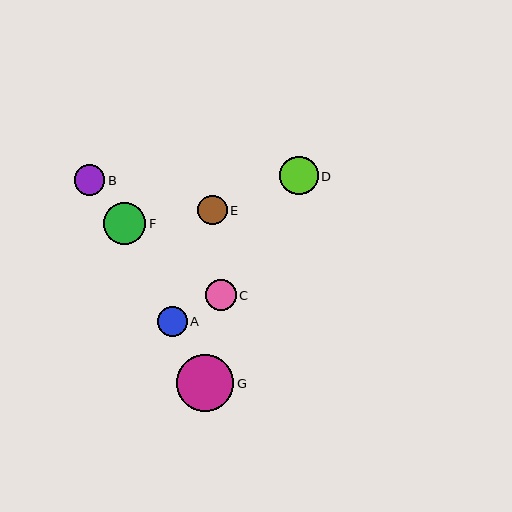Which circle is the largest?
Circle G is the largest with a size of approximately 58 pixels.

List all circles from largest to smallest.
From largest to smallest: G, F, D, C, B, A, E.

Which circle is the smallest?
Circle E is the smallest with a size of approximately 30 pixels.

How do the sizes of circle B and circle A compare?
Circle B and circle A are approximately the same size.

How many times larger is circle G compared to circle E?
Circle G is approximately 1.9 times the size of circle E.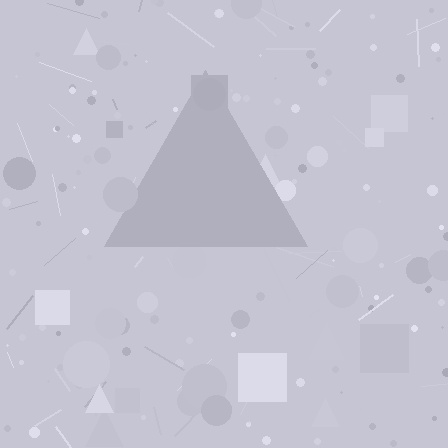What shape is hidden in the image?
A triangle is hidden in the image.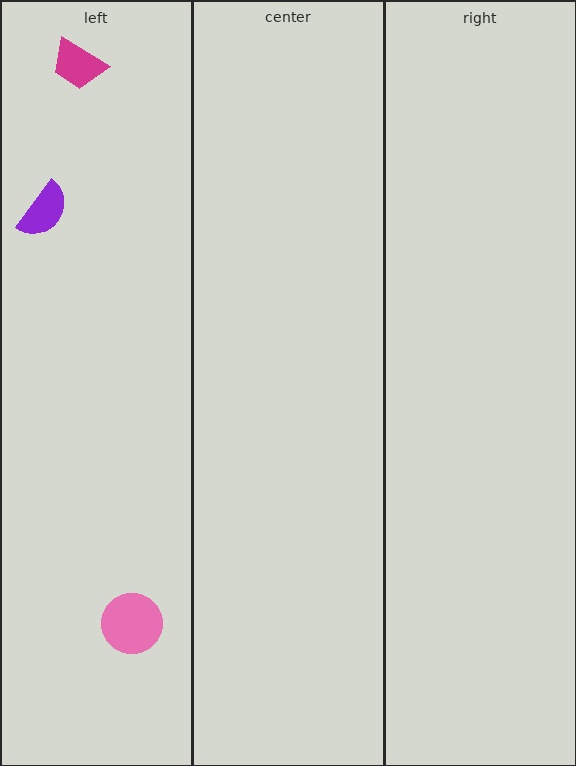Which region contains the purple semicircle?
The left region.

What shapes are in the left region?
The purple semicircle, the pink circle, the magenta trapezoid.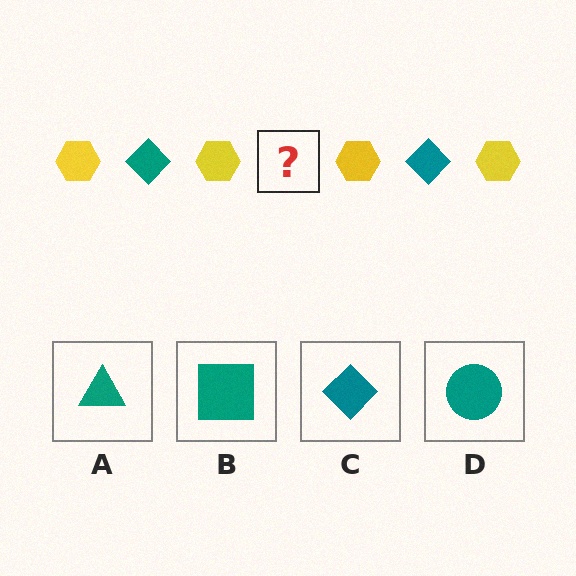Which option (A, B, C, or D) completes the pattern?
C.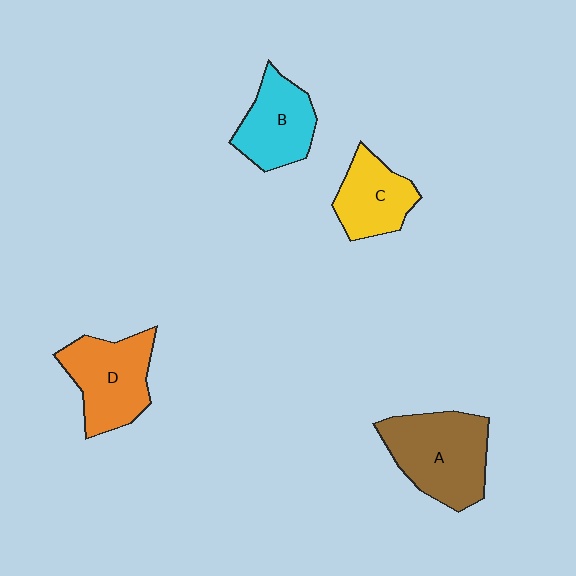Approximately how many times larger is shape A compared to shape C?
Approximately 1.6 times.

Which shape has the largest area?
Shape A (brown).